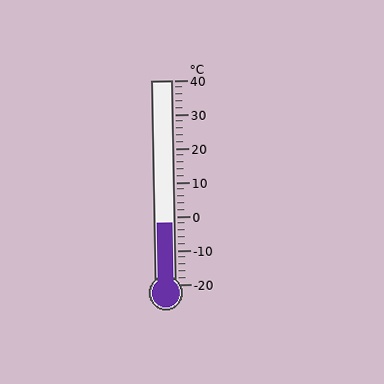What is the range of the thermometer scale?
The thermometer scale ranges from -20°C to 40°C.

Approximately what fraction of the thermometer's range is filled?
The thermometer is filled to approximately 30% of its range.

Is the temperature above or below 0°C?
The temperature is below 0°C.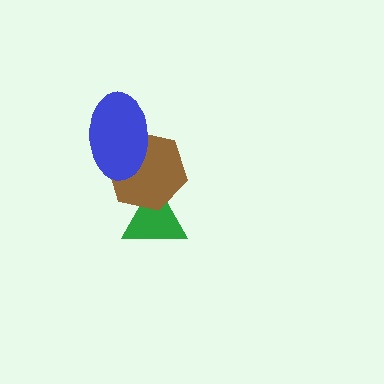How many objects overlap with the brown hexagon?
2 objects overlap with the brown hexagon.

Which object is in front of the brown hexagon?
The blue ellipse is in front of the brown hexagon.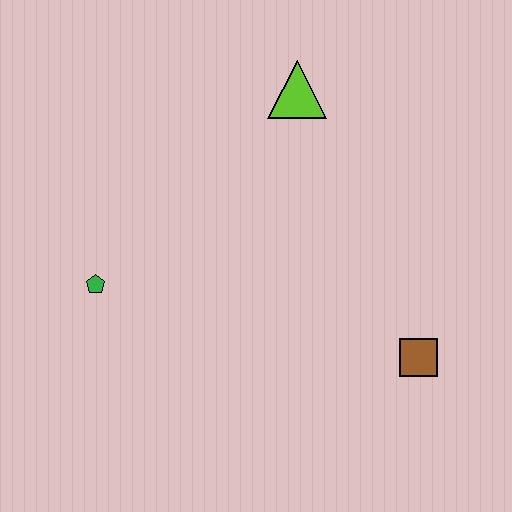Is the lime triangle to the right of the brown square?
No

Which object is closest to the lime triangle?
The green pentagon is closest to the lime triangle.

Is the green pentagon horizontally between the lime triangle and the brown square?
No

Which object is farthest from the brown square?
The green pentagon is farthest from the brown square.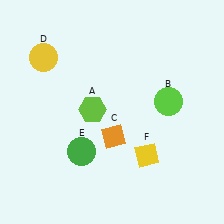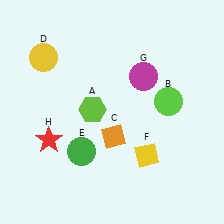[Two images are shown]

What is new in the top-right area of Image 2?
A magenta circle (G) was added in the top-right area of Image 2.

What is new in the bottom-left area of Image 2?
A red star (H) was added in the bottom-left area of Image 2.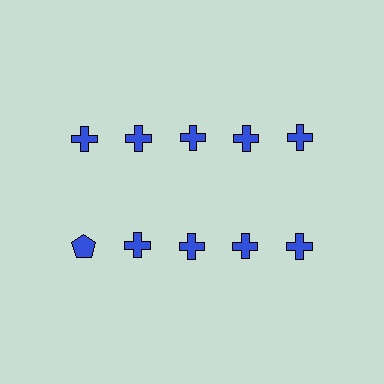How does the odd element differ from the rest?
It has a different shape: pentagon instead of cross.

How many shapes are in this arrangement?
There are 10 shapes arranged in a grid pattern.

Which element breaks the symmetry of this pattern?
The blue pentagon in the second row, leftmost column breaks the symmetry. All other shapes are blue crosses.